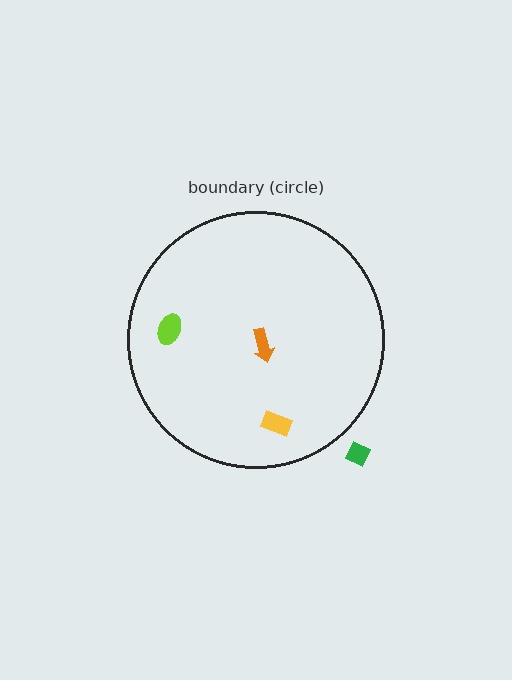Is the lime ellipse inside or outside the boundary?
Inside.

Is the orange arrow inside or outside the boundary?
Inside.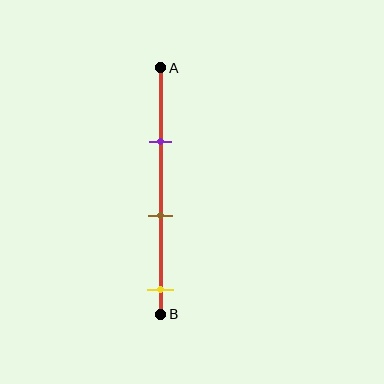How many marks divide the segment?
There are 3 marks dividing the segment.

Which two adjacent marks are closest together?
The purple and brown marks are the closest adjacent pair.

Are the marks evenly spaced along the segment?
Yes, the marks are approximately evenly spaced.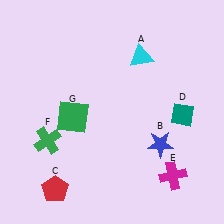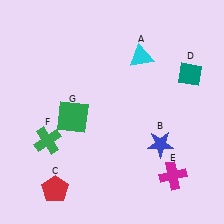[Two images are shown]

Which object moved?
The teal diamond (D) moved up.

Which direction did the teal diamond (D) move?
The teal diamond (D) moved up.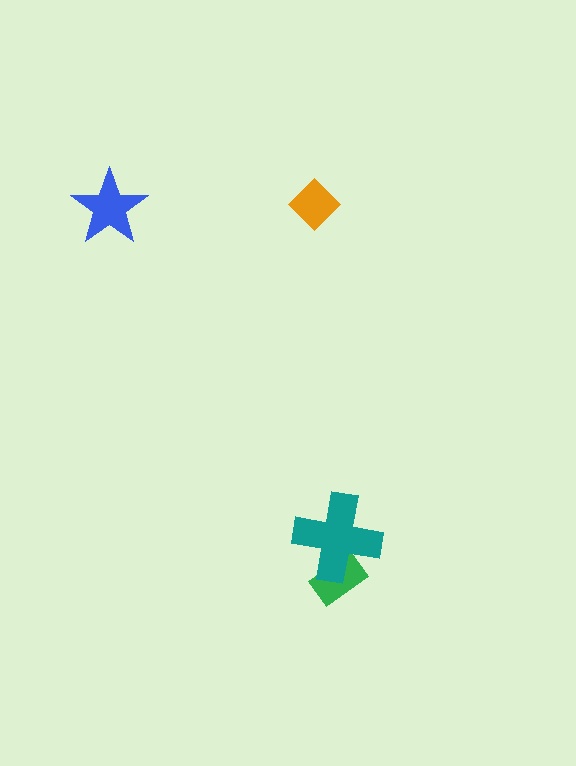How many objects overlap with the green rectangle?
1 object overlaps with the green rectangle.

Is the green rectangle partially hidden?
Yes, it is partially covered by another shape.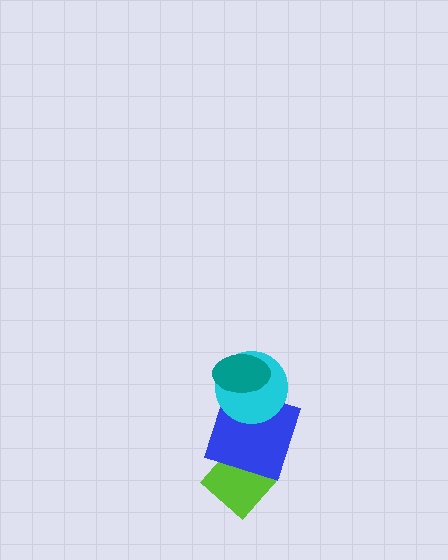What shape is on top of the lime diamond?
The blue square is on top of the lime diamond.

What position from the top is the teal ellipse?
The teal ellipse is 1st from the top.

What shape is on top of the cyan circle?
The teal ellipse is on top of the cyan circle.